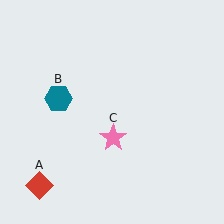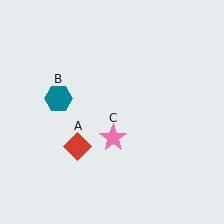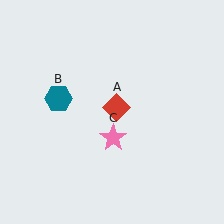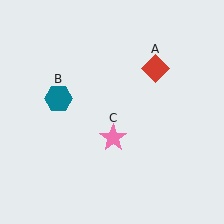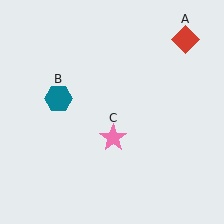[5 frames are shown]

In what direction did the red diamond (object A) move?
The red diamond (object A) moved up and to the right.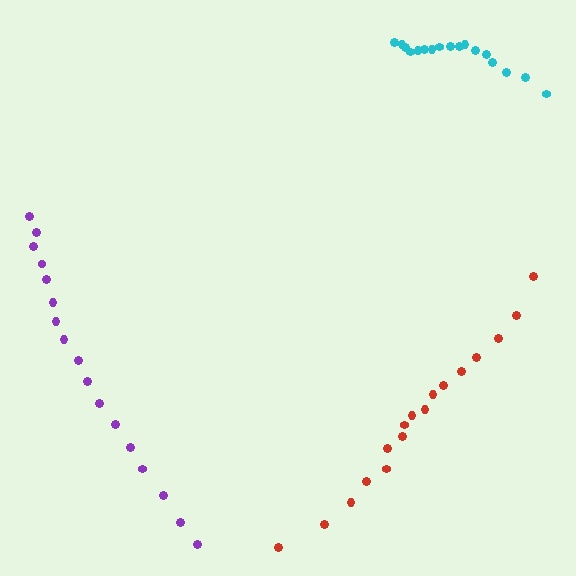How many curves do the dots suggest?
There are 3 distinct paths.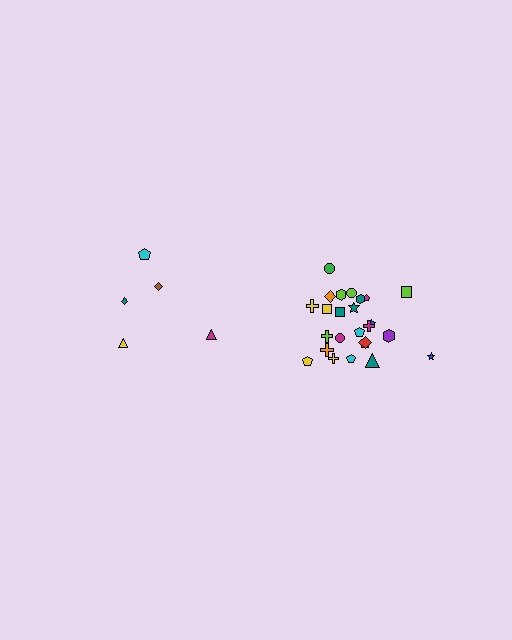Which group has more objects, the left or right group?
The right group.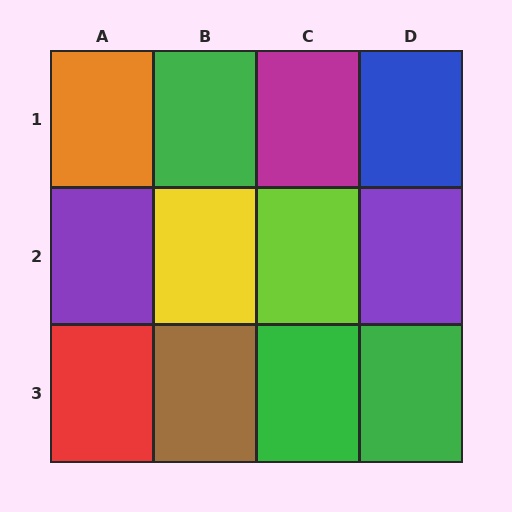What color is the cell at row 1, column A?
Orange.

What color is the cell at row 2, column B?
Yellow.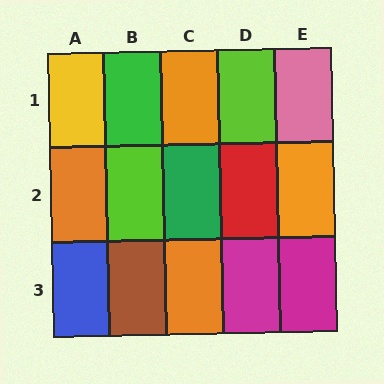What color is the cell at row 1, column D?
Lime.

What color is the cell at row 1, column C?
Orange.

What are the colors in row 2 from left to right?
Orange, lime, green, red, orange.